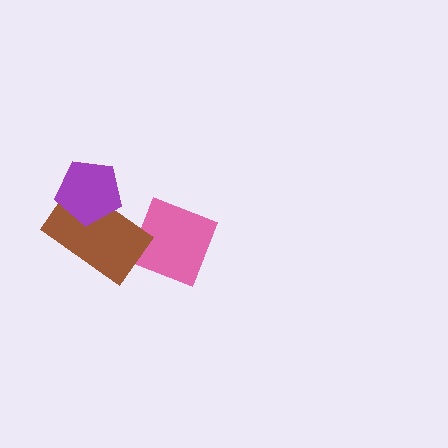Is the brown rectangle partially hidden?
Yes, it is partially covered by another shape.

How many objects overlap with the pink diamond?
1 object overlaps with the pink diamond.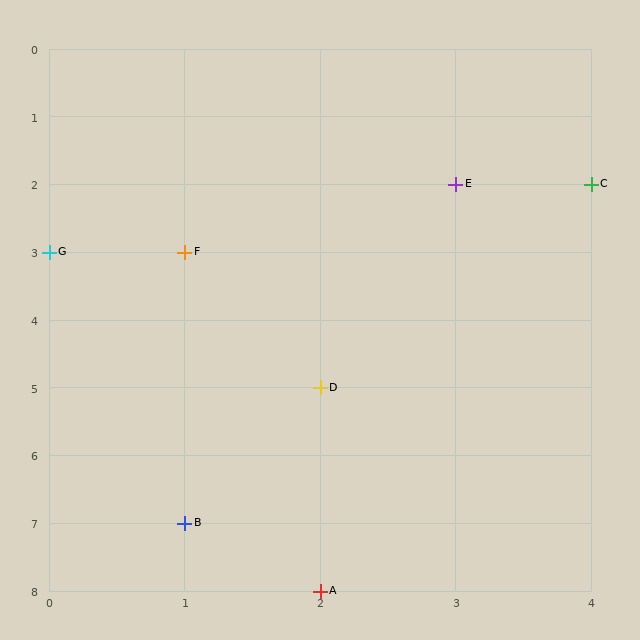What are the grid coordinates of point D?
Point D is at grid coordinates (2, 5).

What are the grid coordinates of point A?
Point A is at grid coordinates (2, 8).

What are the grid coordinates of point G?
Point G is at grid coordinates (0, 3).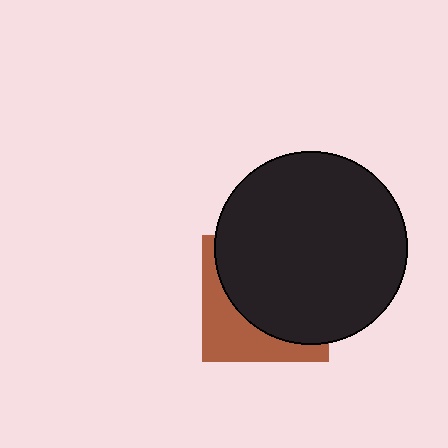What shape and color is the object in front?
The object in front is a black circle.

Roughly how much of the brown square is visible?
A small part of it is visible (roughly 34%).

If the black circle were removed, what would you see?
You would see the complete brown square.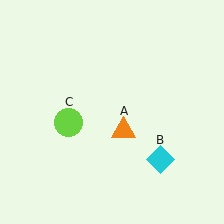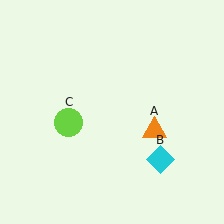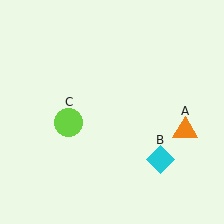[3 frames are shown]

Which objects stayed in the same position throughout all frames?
Cyan diamond (object B) and lime circle (object C) remained stationary.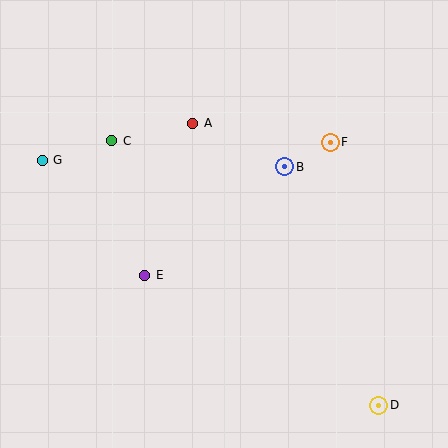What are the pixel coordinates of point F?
Point F is at (330, 142).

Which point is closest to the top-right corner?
Point F is closest to the top-right corner.